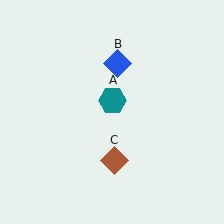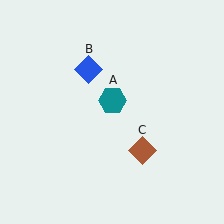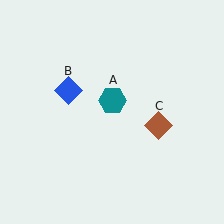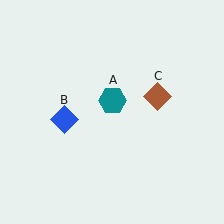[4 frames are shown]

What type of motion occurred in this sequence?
The blue diamond (object B), brown diamond (object C) rotated counterclockwise around the center of the scene.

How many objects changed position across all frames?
2 objects changed position: blue diamond (object B), brown diamond (object C).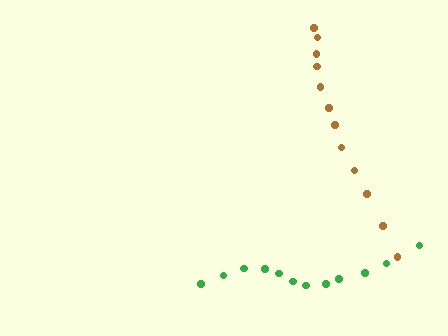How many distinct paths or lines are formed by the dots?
There are 2 distinct paths.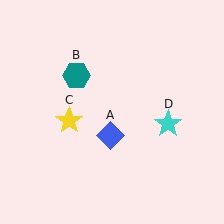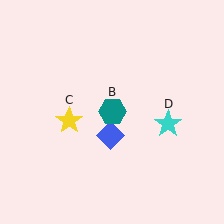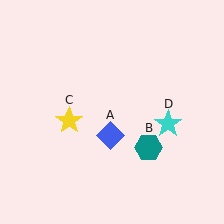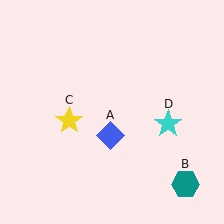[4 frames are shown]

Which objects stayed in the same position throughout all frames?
Blue diamond (object A) and yellow star (object C) and cyan star (object D) remained stationary.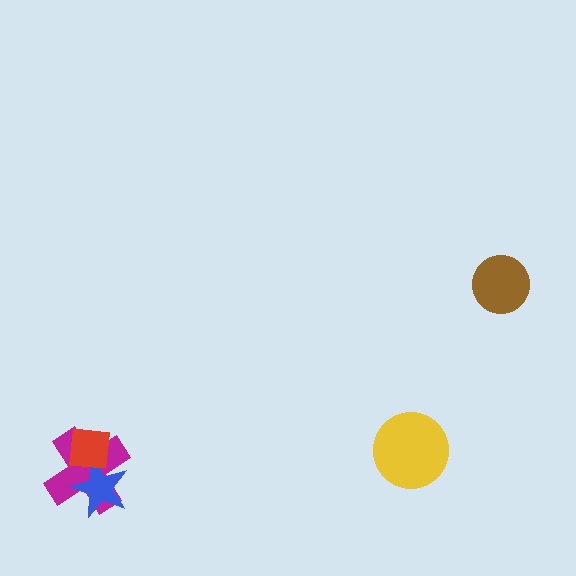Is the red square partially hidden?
No, no other shape covers it.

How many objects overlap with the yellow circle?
0 objects overlap with the yellow circle.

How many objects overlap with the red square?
2 objects overlap with the red square.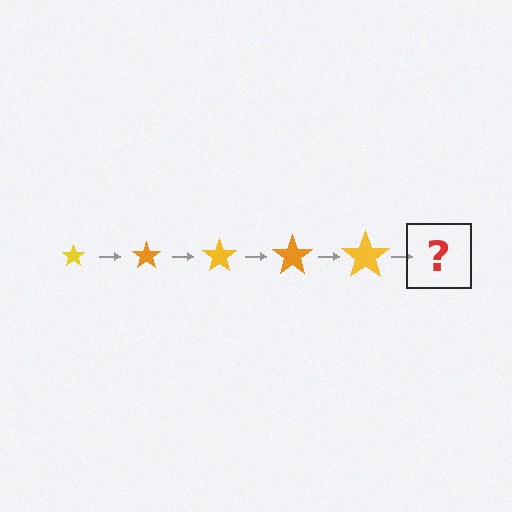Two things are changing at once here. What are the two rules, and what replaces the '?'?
The two rules are that the star grows larger each step and the color cycles through yellow and orange. The '?' should be an orange star, larger than the previous one.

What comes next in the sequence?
The next element should be an orange star, larger than the previous one.